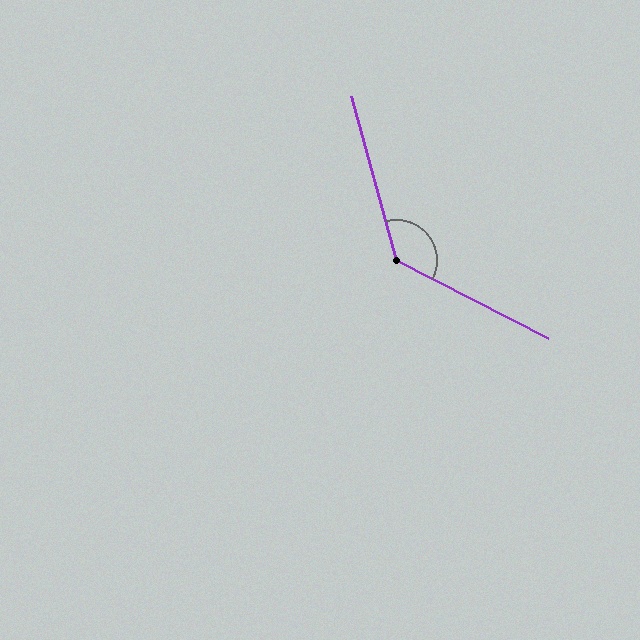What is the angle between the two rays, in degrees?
Approximately 133 degrees.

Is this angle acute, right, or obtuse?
It is obtuse.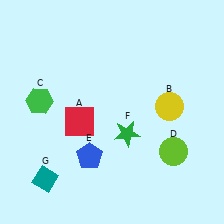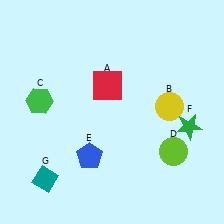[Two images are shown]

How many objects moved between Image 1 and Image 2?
2 objects moved between the two images.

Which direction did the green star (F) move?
The green star (F) moved right.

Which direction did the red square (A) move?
The red square (A) moved up.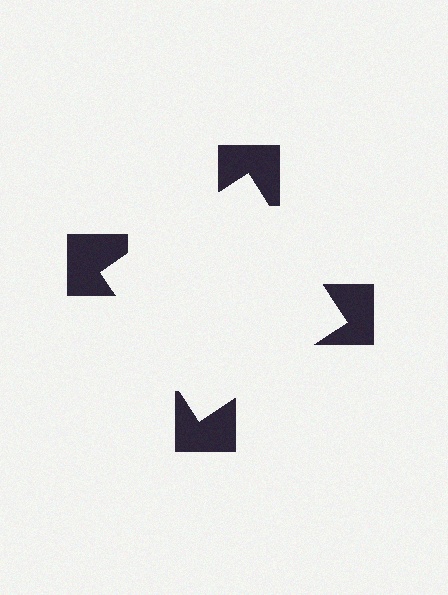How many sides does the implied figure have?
4 sides.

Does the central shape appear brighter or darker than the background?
It typically appears slightly brighter than the background, even though no actual brightness change is drawn.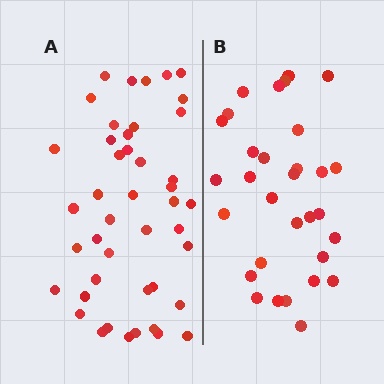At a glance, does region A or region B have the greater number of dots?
Region A (the left region) has more dots.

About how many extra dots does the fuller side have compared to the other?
Region A has approximately 15 more dots than region B.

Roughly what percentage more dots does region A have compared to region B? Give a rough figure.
About 40% more.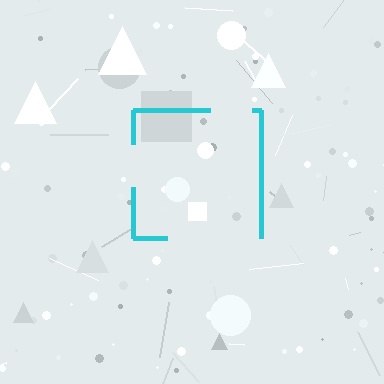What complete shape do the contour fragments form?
The contour fragments form a square.